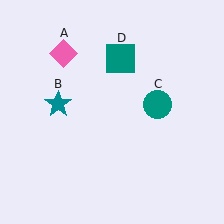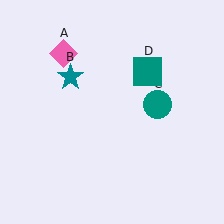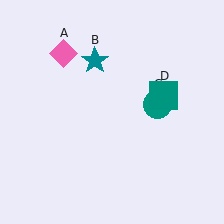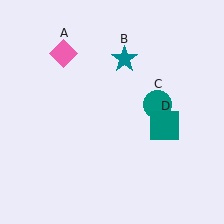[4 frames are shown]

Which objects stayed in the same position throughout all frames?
Pink diamond (object A) and teal circle (object C) remained stationary.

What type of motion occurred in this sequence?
The teal star (object B), teal square (object D) rotated clockwise around the center of the scene.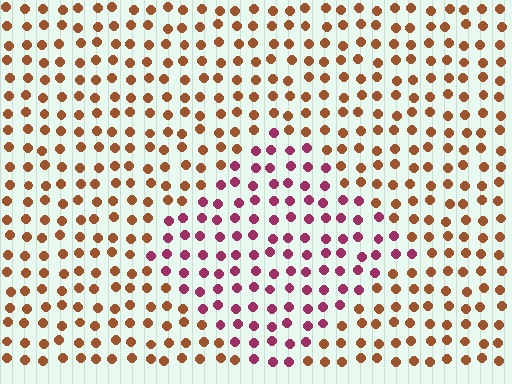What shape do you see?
I see a diamond.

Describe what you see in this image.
The image is filled with small brown elements in a uniform arrangement. A diamond-shaped region is visible where the elements are tinted to a slightly different hue, forming a subtle color boundary.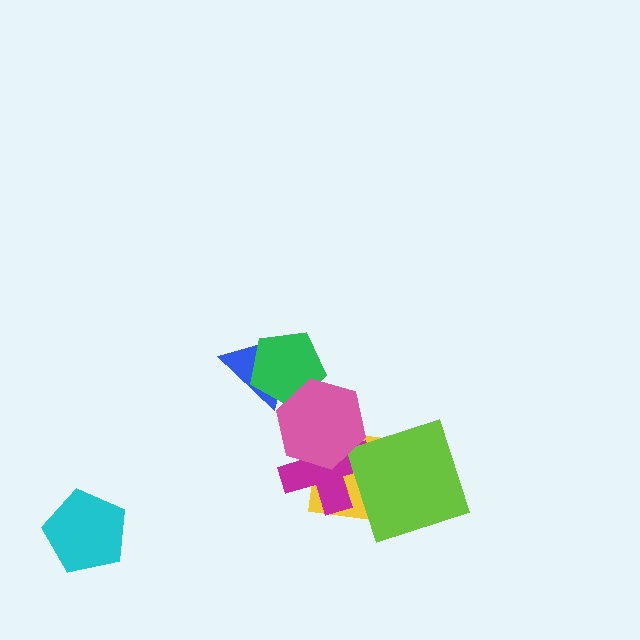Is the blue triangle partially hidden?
Yes, it is partially covered by another shape.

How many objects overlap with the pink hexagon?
4 objects overlap with the pink hexagon.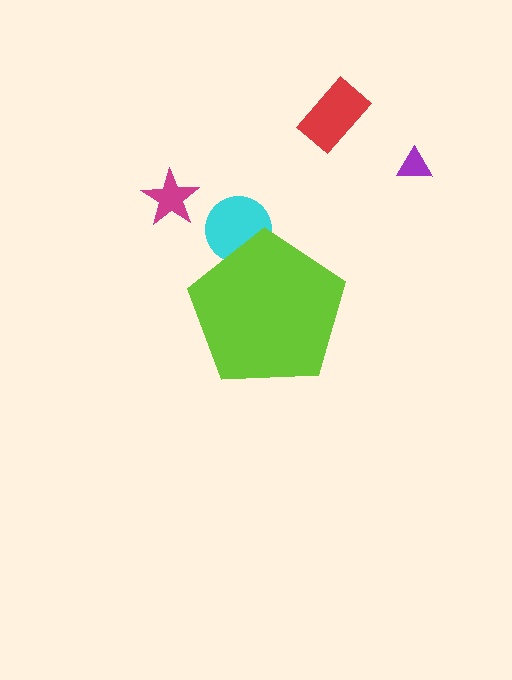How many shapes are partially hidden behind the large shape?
1 shape is partially hidden.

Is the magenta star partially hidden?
No, the magenta star is fully visible.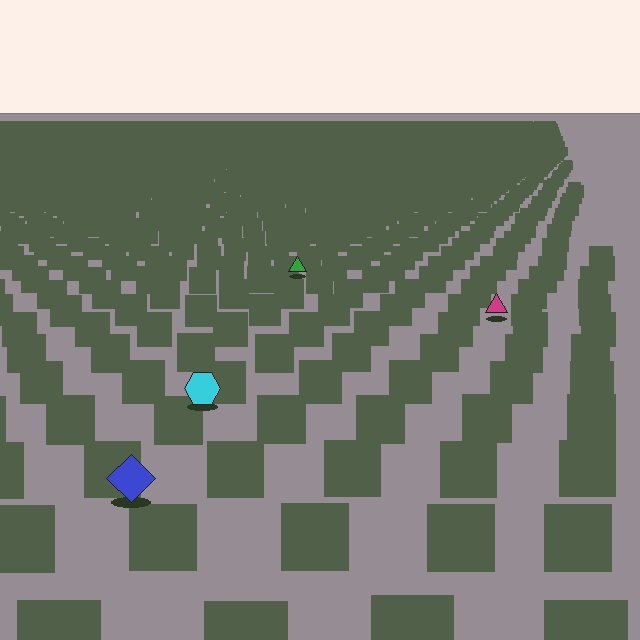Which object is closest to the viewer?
The blue diamond is closest. The texture marks near it are larger and more spread out.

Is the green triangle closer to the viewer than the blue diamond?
No. The blue diamond is closer — you can tell from the texture gradient: the ground texture is coarser near it.